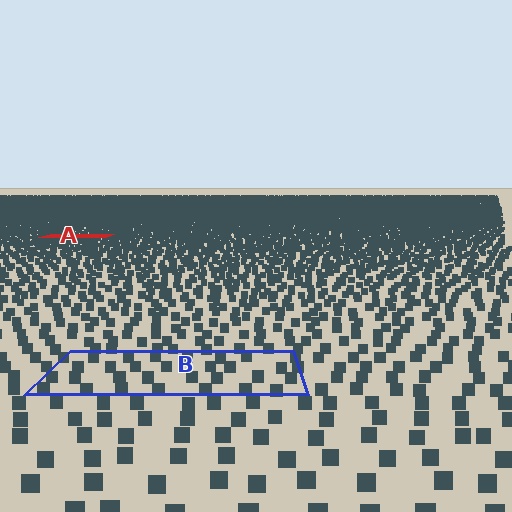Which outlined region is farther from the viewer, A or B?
Region A is farther from the viewer — the texture elements inside it appear smaller and more densely packed.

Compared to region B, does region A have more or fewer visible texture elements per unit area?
Region A has more texture elements per unit area — they are packed more densely because it is farther away.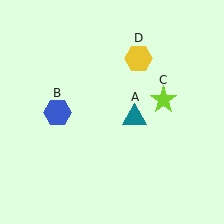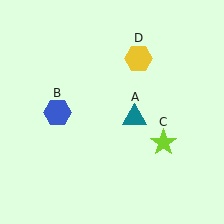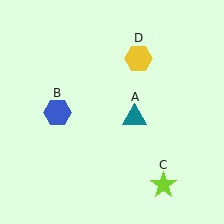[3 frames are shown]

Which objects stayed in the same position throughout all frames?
Teal triangle (object A) and blue hexagon (object B) and yellow hexagon (object D) remained stationary.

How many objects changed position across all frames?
1 object changed position: lime star (object C).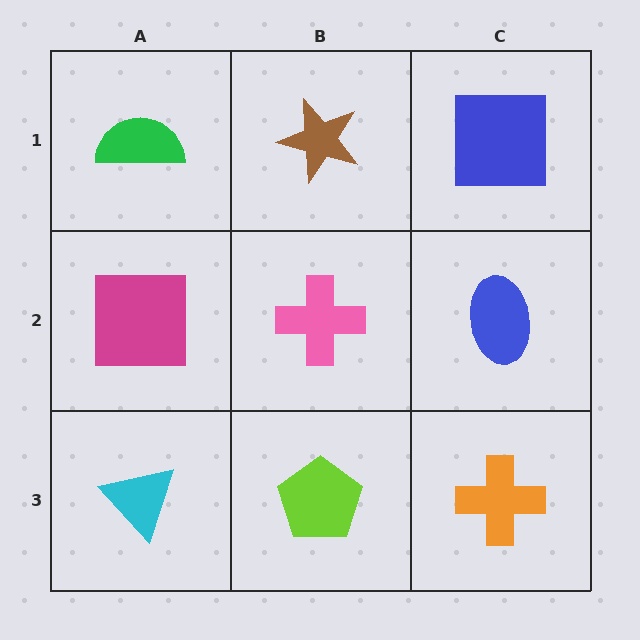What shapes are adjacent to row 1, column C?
A blue ellipse (row 2, column C), a brown star (row 1, column B).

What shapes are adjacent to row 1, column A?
A magenta square (row 2, column A), a brown star (row 1, column B).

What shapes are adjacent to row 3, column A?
A magenta square (row 2, column A), a lime pentagon (row 3, column B).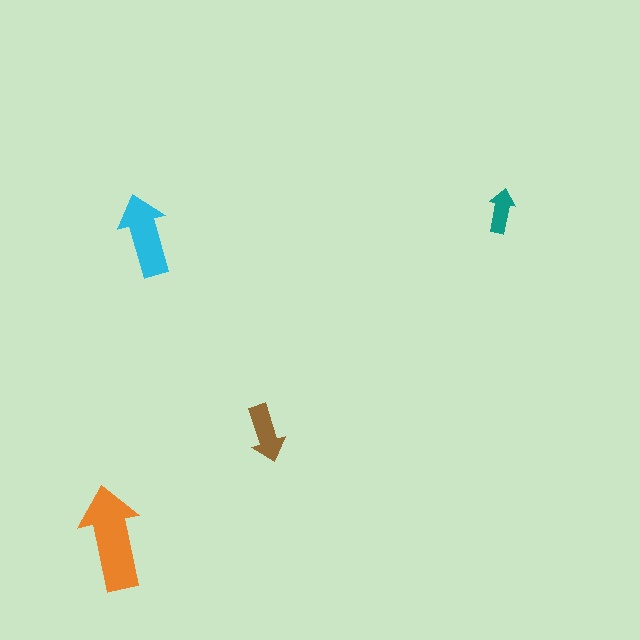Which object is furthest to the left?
The orange arrow is leftmost.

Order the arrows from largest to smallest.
the orange one, the cyan one, the brown one, the teal one.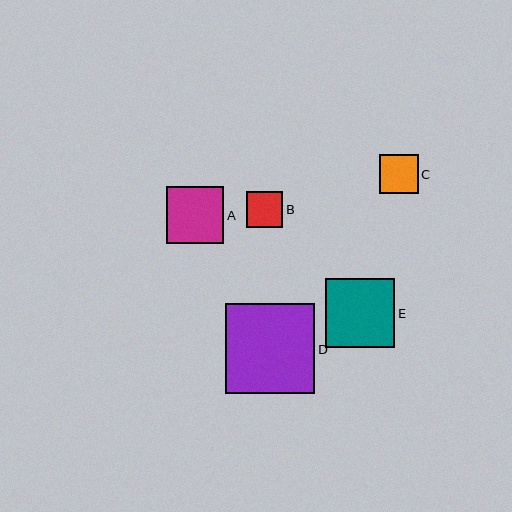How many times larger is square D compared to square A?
Square D is approximately 1.6 times the size of square A.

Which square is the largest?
Square D is the largest with a size of approximately 89 pixels.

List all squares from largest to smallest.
From largest to smallest: D, E, A, C, B.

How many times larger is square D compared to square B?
Square D is approximately 2.5 times the size of square B.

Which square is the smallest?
Square B is the smallest with a size of approximately 36 pixels.